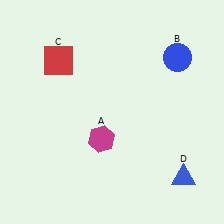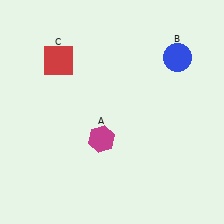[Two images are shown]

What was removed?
The blue triangle (D) was removed in Image 2.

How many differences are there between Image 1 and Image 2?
There is 1 difference between the two images.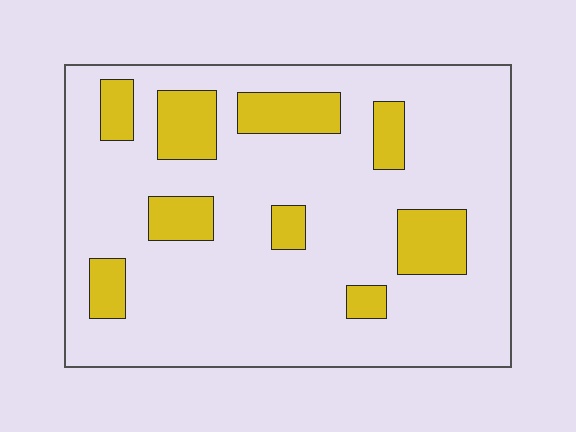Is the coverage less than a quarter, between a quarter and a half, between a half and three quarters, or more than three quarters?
Less than a quarter.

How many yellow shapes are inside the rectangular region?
9.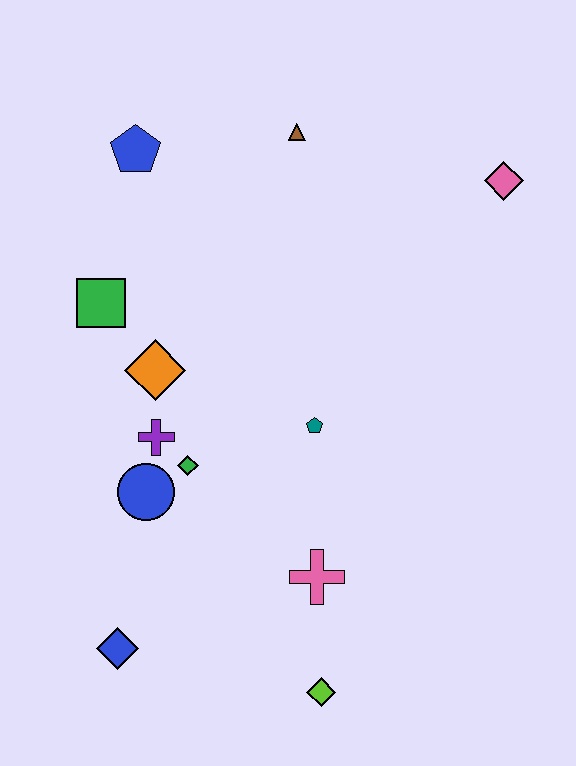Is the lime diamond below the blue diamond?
Yes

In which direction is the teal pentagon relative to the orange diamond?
The teal pentagon is to the right of the orange diamond.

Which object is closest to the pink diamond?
The brown triangle is closest to the pink diamond.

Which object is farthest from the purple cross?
The pink diamond is farthest from the purple cross.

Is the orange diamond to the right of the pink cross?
No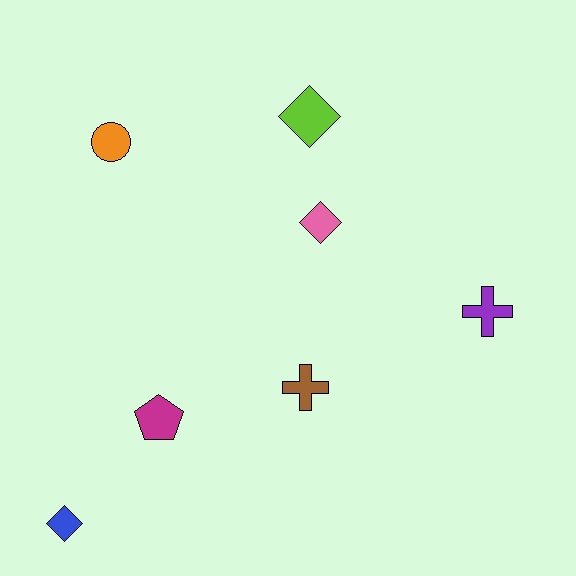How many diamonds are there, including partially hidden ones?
There are 3 diamonds.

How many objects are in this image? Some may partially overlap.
There are 7 objects.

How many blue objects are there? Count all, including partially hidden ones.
There is 1 blue object.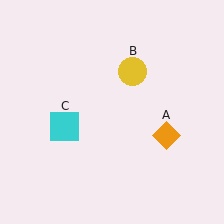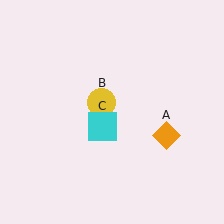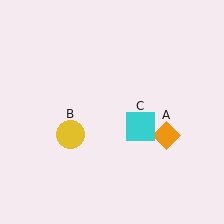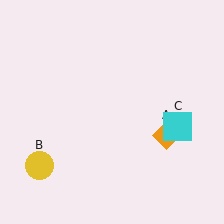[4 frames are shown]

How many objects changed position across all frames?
2 objects changed position: yellow circle (object B), cyan square (object C).